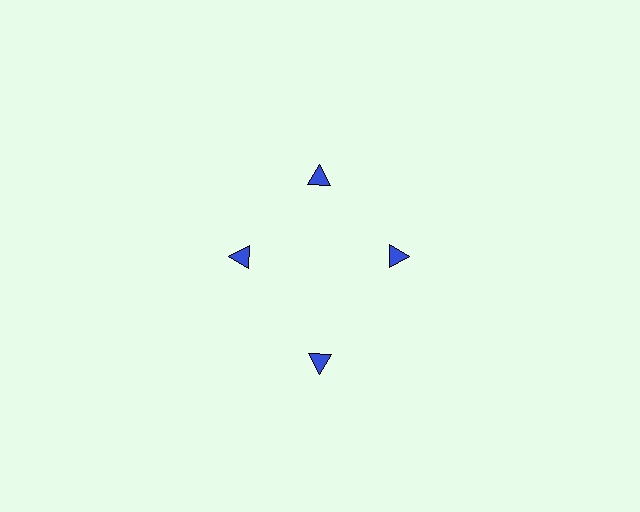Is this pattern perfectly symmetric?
No. The 4 blue triangles are arranged in a ring, but one element near the 6 o'clock position is pushed outward from the center, breaking the 4-fold rotational symmetry.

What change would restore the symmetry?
The symmetry would be restored by moving it inward, back onto the ring so that all 4 triangles sit at equal angles and equal distance from the center.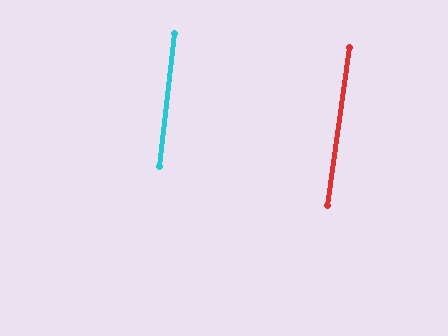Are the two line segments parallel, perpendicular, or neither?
Parallel — their directions differ by only 1.1°.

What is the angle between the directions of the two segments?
Approximately 1 degree.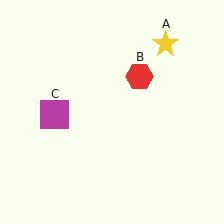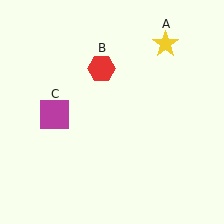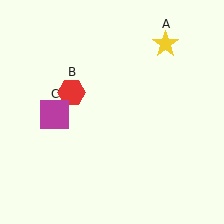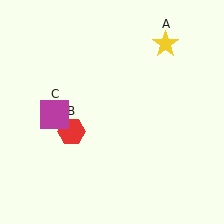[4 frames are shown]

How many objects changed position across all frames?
1 object changed position: red hexagon (object B).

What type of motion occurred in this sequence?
The red hexagon (object B) rotated counterclockwise around the center of the scene.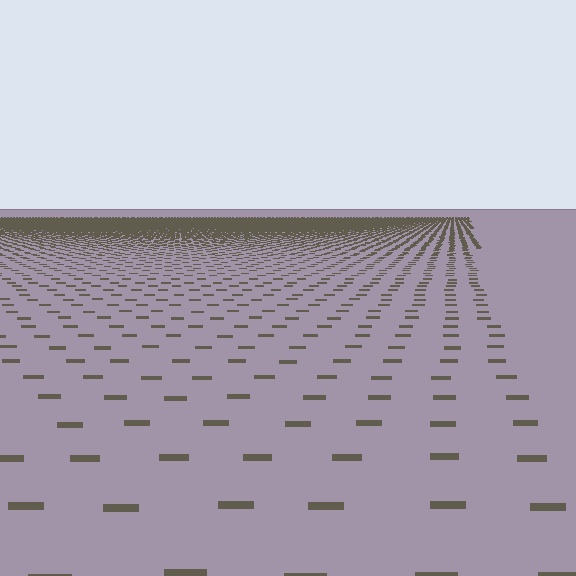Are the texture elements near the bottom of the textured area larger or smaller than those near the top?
Larger. Near the bottom, elements are closer to the viewer and appear at a bigger on-screen size.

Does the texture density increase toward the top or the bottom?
Density increases toward the top.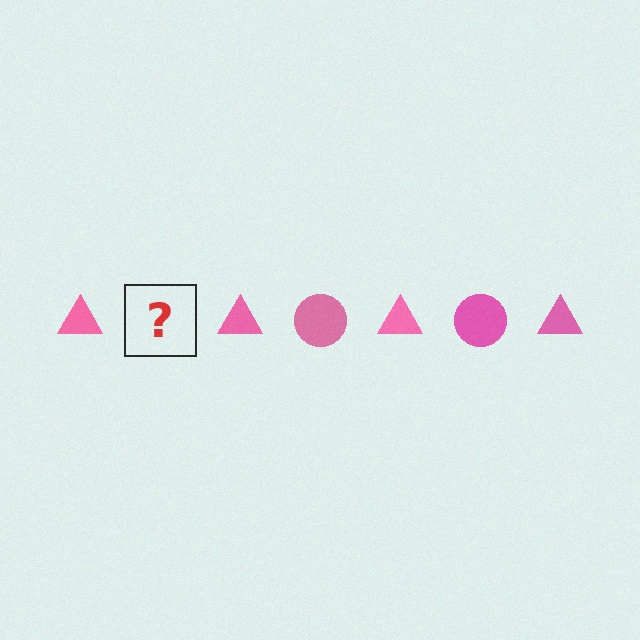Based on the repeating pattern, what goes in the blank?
The blank should be a pink circle.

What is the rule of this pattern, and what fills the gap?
The rule is that the pattern cycles through triangle, circle shapes in pink. The gap should be filled with a pink circle.